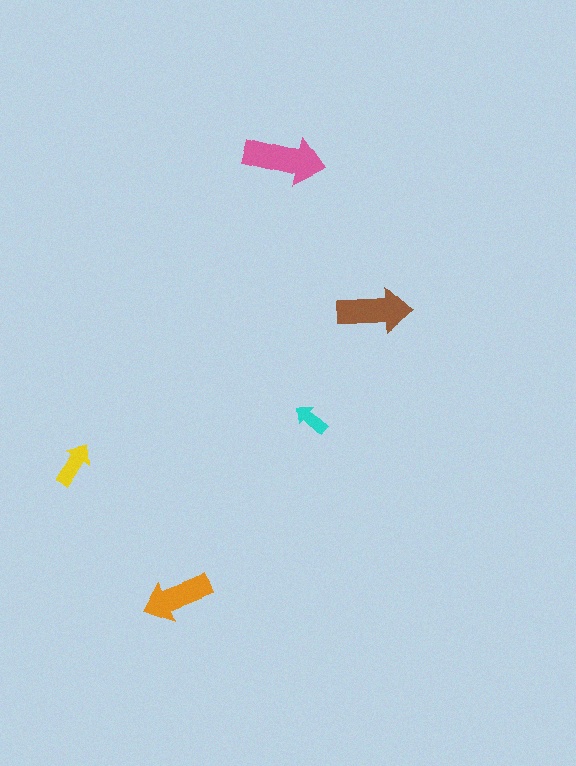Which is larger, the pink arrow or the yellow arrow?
The pink one.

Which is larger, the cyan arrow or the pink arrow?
The pink one.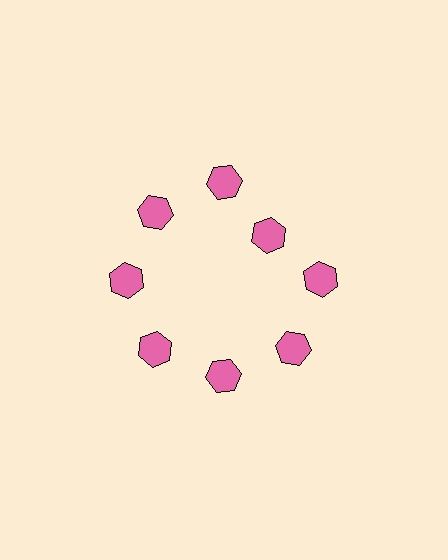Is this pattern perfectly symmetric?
No. The 8 pink hexagons are arranged in a ring, but one element near the 2 o'clock position is pulled inward toward the center, breaking the 8-fold rotational symmetry.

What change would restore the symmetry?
The symmetry would be restored by moving it outward, back onto the ring so that all 8 hexagons sit at equal angles and equal distance from the center.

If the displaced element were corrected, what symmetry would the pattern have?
It would have 8-fold rotational symmetry — the pattern would map onto itself every 45 degrees.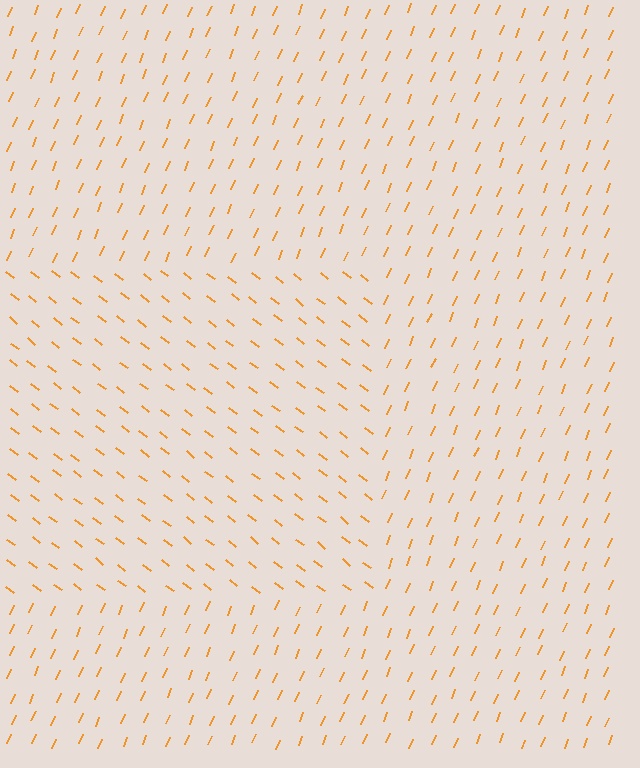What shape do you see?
I see a rectangle.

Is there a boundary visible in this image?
Yes, there is a texture boundary formed by a change in line orientation.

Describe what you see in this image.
The image is filled with small orange line segments. A rectangle region in the image has lines oriented differently from the surrounding lines, creating a visible texture boundary.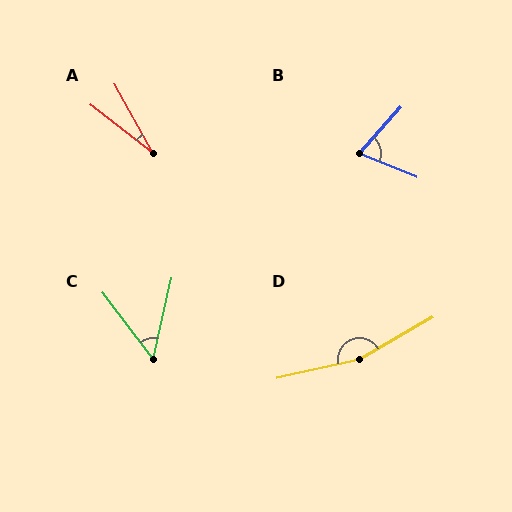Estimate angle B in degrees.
Approximately 71 degrees.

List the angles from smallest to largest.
A (23°), C (50°), B (71°), D (162°).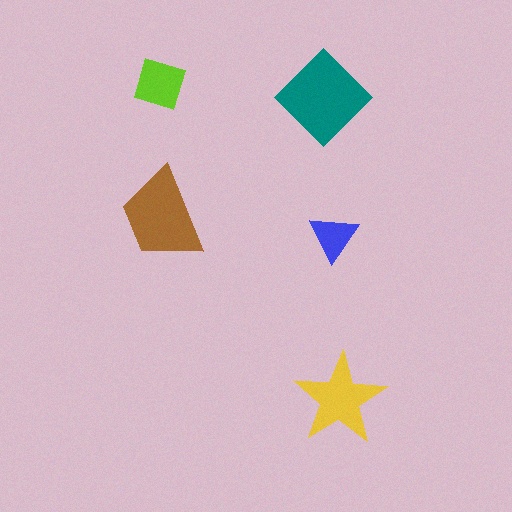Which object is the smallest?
The blue triangle.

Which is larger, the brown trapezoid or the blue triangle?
The brown trapezoid.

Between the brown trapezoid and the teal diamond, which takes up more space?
The teal diamond.